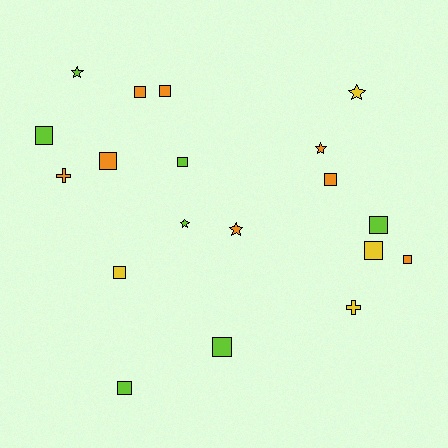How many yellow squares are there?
There are 2 yellow squares.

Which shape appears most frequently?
Square, with 12 objects.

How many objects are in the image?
There are 19 objects.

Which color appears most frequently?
Orange, with 8 objects.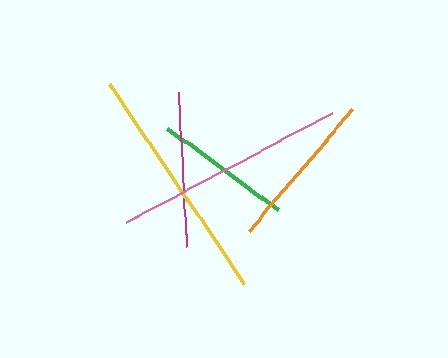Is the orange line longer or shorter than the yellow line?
The yellow line is longer than the orange line.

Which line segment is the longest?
The yellow line is the longest at approximately 241 pixels.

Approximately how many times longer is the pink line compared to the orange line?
The pink line is approximately 1.5 times the length of the orange line.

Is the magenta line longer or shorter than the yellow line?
The yellow line is longer than the magenta line.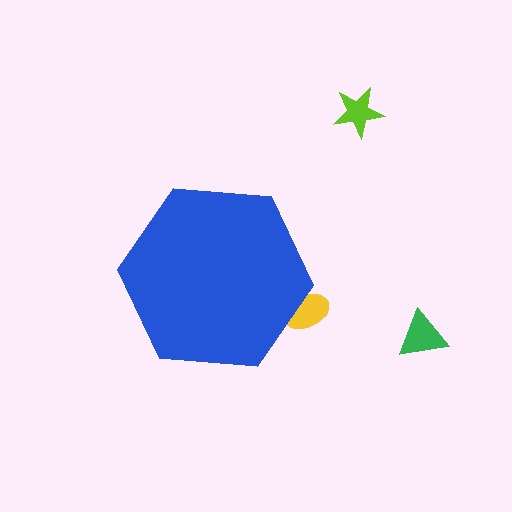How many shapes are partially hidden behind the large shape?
1 shape is partially hidden.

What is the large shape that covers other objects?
A blue hexagon.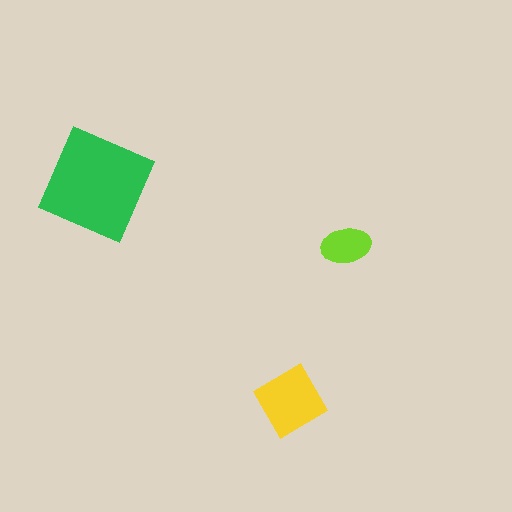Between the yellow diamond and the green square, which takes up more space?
The green square.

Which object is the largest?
The green square.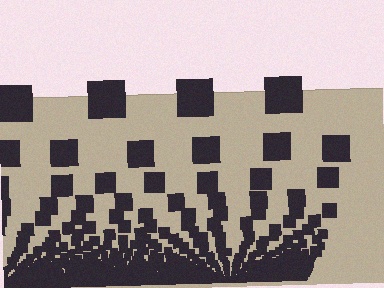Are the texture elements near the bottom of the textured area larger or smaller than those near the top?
Smaller. The gradient is inverted — elements near the bottom are smaller and denser.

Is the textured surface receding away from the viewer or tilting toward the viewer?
The surface appears to tilt toward the viewer. Texture elements get larger and sparser toward the top.